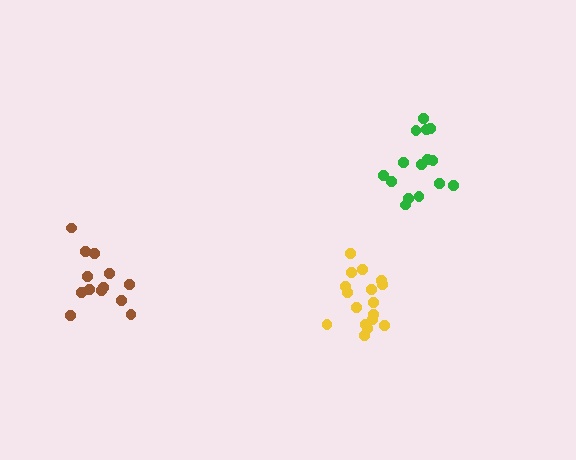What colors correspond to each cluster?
The clusters are colored: brown, yellow, green.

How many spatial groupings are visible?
There are 3 spatial groupings.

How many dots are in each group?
Group 1: 13 dots, Group 2: 17 dots, Group 3: 15 dots (45 total).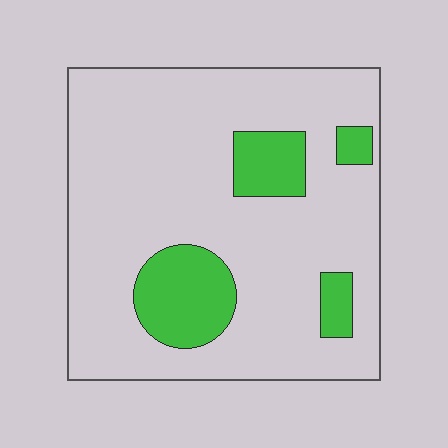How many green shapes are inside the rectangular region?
4.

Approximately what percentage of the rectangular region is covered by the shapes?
Approximately 15%.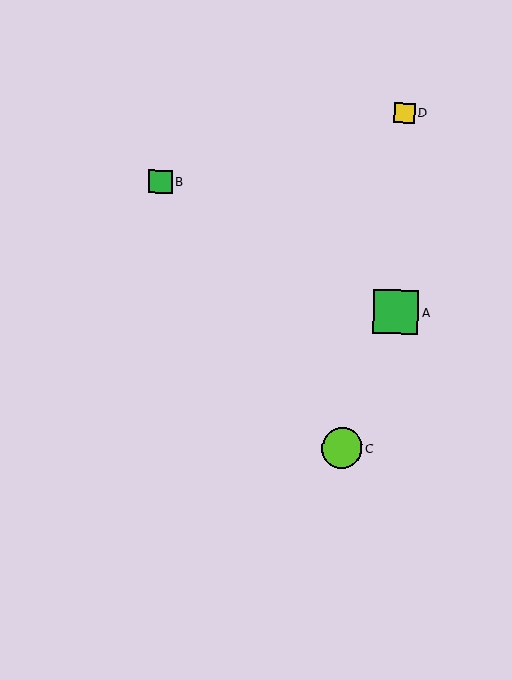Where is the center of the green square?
The center of the green square is at (396, 312).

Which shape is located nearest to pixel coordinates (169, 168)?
The green square (labeled B) at (160, 182) is nearest to that location.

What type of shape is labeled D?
Shape D is a yellow square.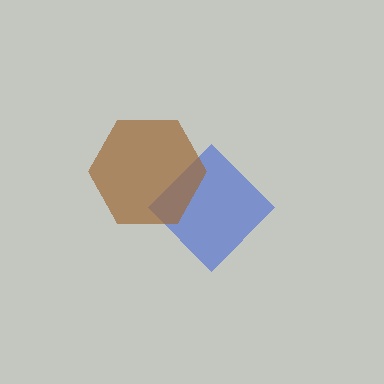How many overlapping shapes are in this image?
There are 2 overlapping shapes in the image.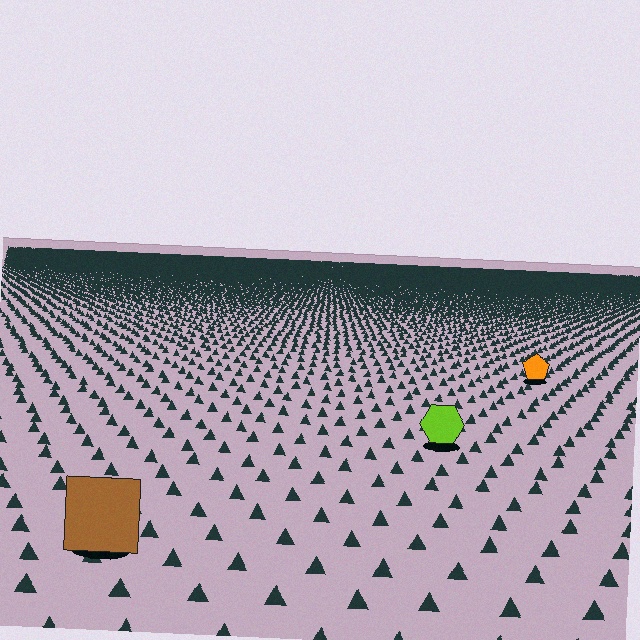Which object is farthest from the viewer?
The orange pentagon is farthest from the viewer. It appears smaller and the ground texture around it is denser.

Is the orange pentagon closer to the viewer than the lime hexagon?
No. The lime hexagon is closer — you can tell from the texture gradient: the ground texture is coarser near it.